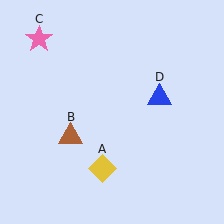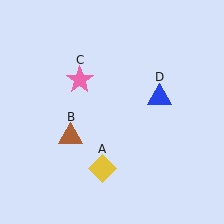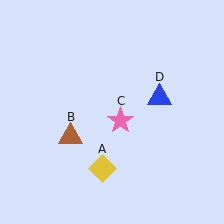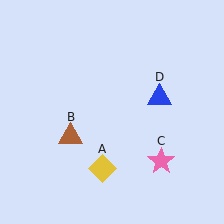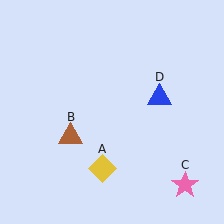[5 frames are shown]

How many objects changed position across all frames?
1 object changed position: pink star (object C).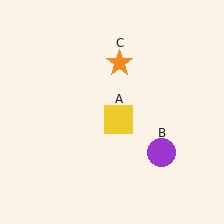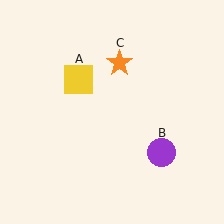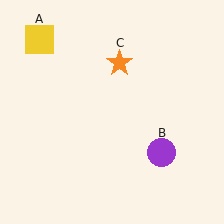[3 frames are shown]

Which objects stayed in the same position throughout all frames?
Purple circle (object B) and orange star (object C) remained stationary.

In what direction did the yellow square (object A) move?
The yellow square (object A) moved up and to the left.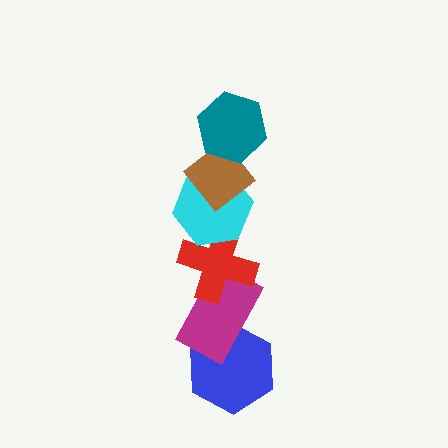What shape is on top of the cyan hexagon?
The brown diamond is on top of the cyan hexagon.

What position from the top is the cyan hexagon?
The cyan hexagon is 3rd from the top.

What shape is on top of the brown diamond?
The teal hexagon is on top of the brown diamond.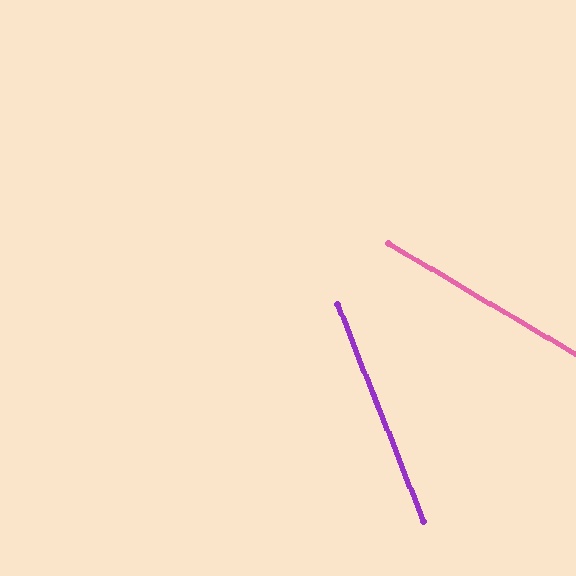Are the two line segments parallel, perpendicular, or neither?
Neither parallel nor perpendicular — they differ by about 38°.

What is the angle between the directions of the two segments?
Approximately 38 degrees.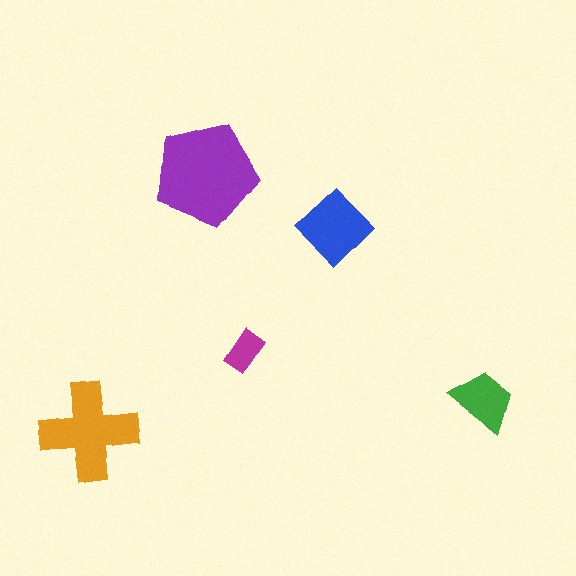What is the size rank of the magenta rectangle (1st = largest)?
5th.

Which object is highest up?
The purple pentagon is topmost.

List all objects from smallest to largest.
The magenta rectangle, the green trapezoid, the blue diamond, the orange cross, the purple pentagon.